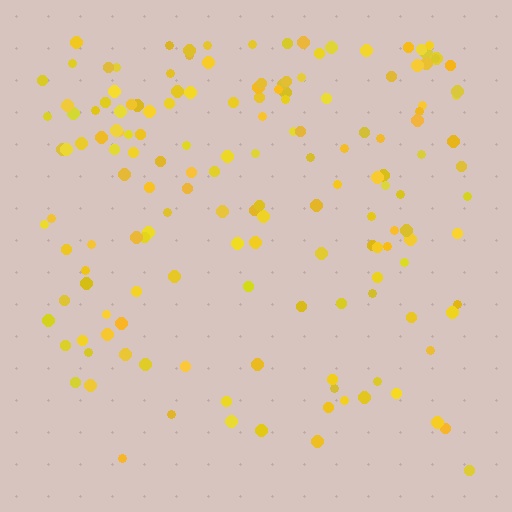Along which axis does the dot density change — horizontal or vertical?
Vertical.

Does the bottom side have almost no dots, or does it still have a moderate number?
Still a moderate number, just noticeably fewer than the top.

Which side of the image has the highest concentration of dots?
The top.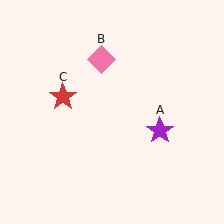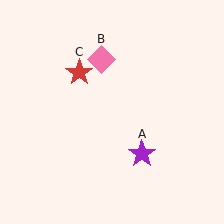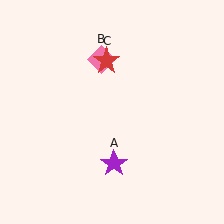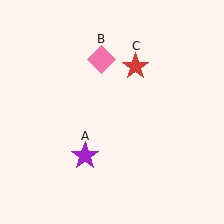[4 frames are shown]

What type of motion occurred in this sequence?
The purple star (object A), red star (object C) rotated clockwise around the center of the scene.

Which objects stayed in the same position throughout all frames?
Pink diamond (object B) remained stationary.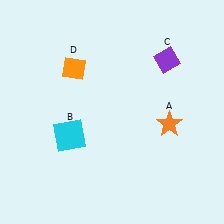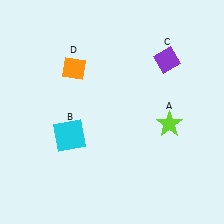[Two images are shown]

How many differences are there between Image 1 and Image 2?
There is 1 difference between the two images.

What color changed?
The star (A) changed from orange in Image 1 to lime in Image 2.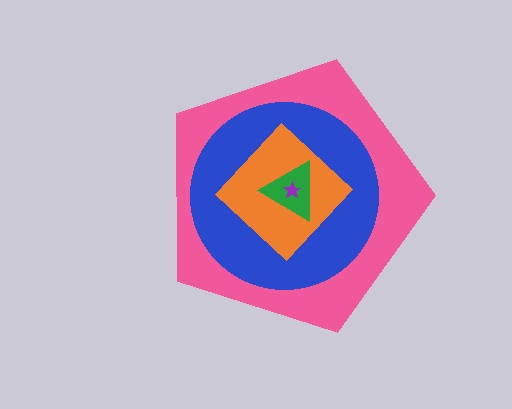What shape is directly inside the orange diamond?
The green triangle.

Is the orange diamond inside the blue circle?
Yes.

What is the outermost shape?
The pink pentagon.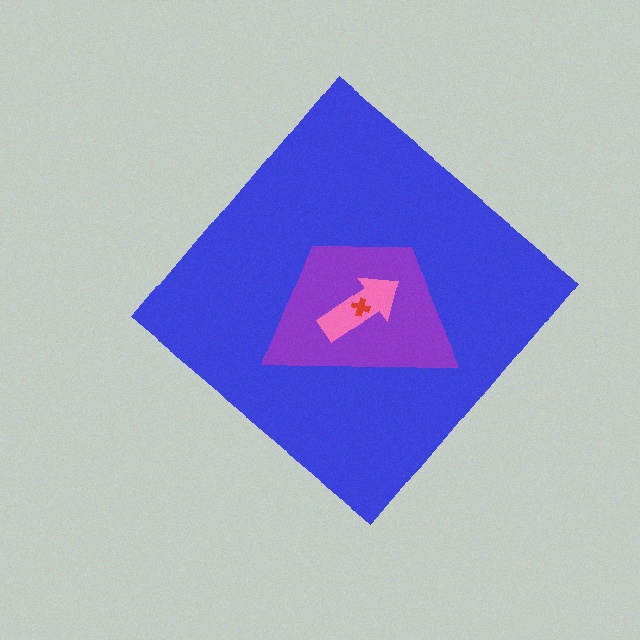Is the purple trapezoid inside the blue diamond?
Yes.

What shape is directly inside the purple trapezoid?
The pink arrow.